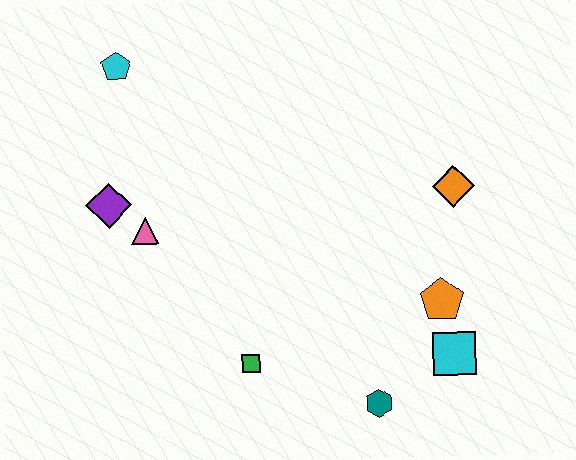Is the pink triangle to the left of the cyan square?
Yes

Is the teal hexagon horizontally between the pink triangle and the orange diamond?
Yes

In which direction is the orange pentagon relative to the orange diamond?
The orange pentagon is below the orange diamond.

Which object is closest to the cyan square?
The orange pentagon is closest to the cyan square.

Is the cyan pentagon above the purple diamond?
Yes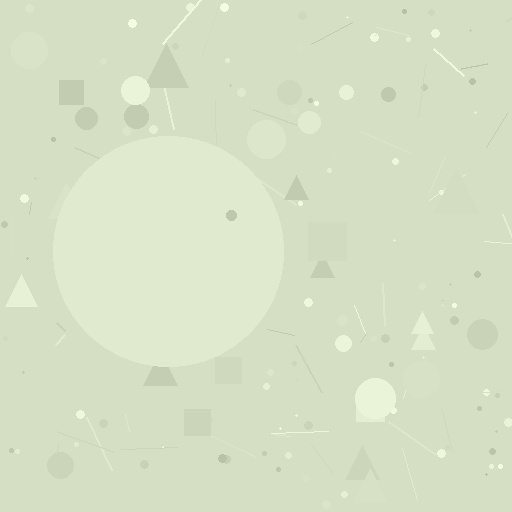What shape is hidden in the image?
A circle is hidden in the image.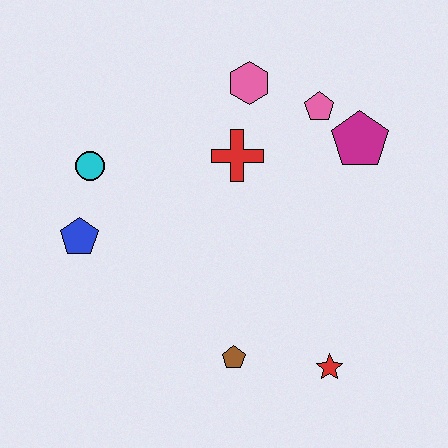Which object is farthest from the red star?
The cyan circle is farthest from the red star.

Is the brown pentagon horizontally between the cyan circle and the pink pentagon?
Yes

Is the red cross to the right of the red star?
No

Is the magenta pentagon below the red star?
No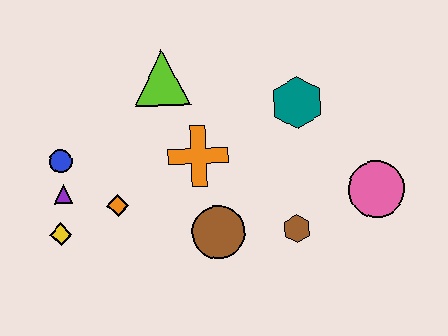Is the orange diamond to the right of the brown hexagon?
No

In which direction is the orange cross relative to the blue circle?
The orange cross is to the right of the blue circle.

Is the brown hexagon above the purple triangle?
No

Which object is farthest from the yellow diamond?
The pink circle is farthest from the yellow diamond.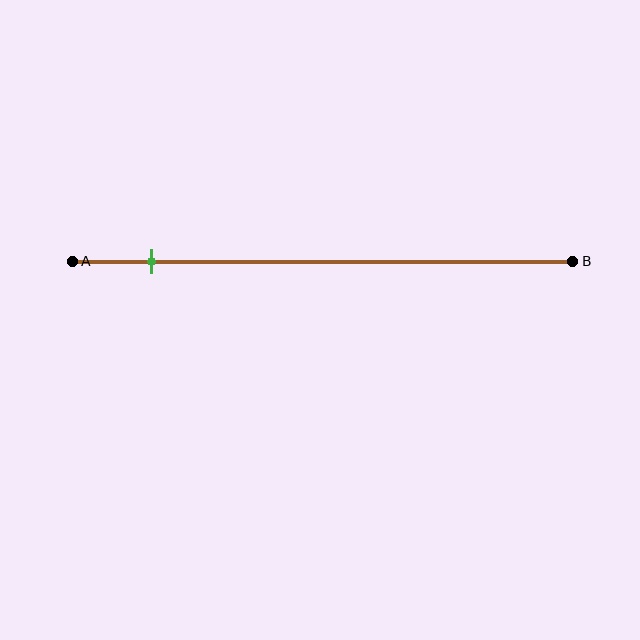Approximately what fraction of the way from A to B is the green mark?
The green mark is approximately 15% of the way from A to B.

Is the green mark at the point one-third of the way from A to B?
No, the mark is at about 15% from A, not at the 33% one-third point.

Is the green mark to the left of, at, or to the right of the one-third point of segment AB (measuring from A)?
The green mark is to the left of the one-third point of segment AB.